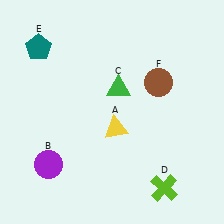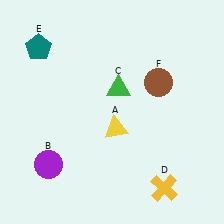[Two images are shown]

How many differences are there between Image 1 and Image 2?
There is 1 difference between the two images.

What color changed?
The cross (D) changed from lime in Image 1 to yellow in Image 2.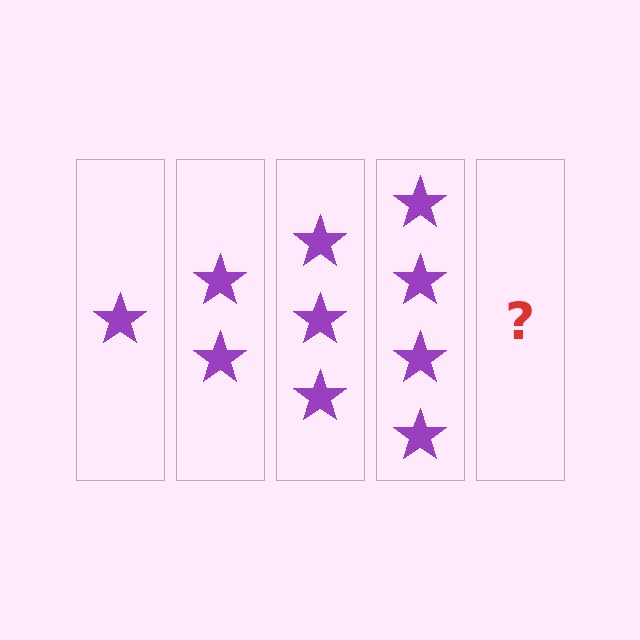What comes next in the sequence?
The next element should be 5 stars.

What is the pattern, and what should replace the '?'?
The pattern is that each step adds one more star. The '?' should be 5 stars.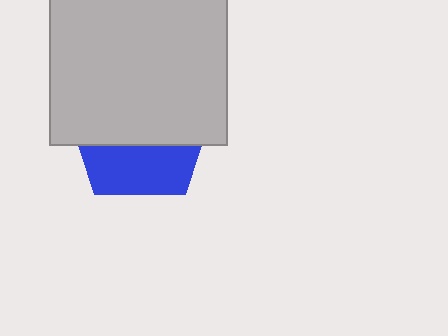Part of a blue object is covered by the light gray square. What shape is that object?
It is a pentagon.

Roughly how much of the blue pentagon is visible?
A small part of it is visible (roughly 37%).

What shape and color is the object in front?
The object in front is a light gray square.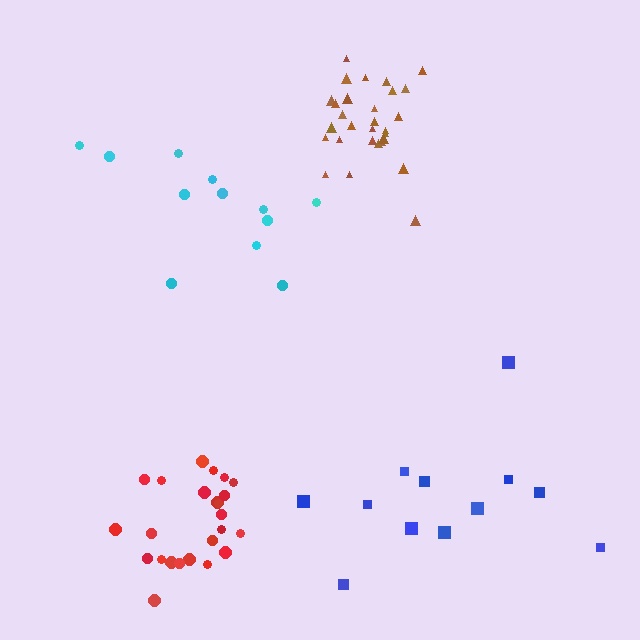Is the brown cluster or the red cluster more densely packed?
Brown.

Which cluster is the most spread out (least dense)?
Cyan.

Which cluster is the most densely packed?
Brown.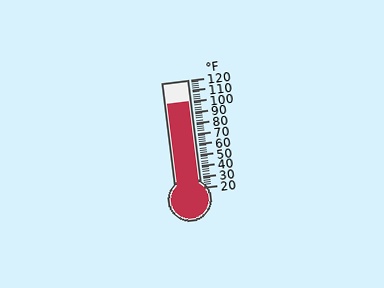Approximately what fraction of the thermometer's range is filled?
The thermometer is filled to approximately 80% of its range.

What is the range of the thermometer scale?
The thermometer scale ranges from 20°F to 120°F.